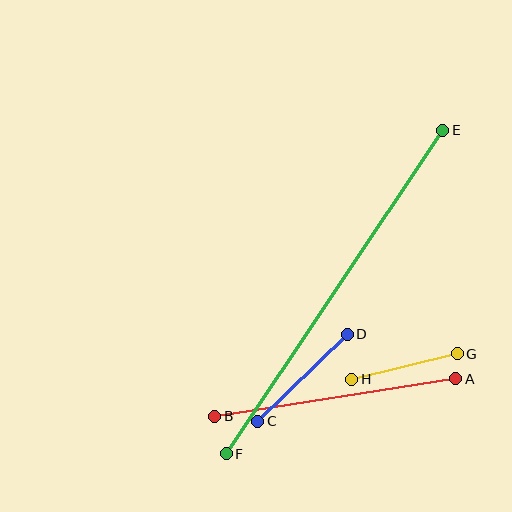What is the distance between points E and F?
The distance is approximately 389 pixels.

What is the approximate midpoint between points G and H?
The midpoint is at approximately (405, 367) pixels.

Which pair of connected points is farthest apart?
Points E and F are farthest apart.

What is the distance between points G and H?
The distance is approximately 109 pixels.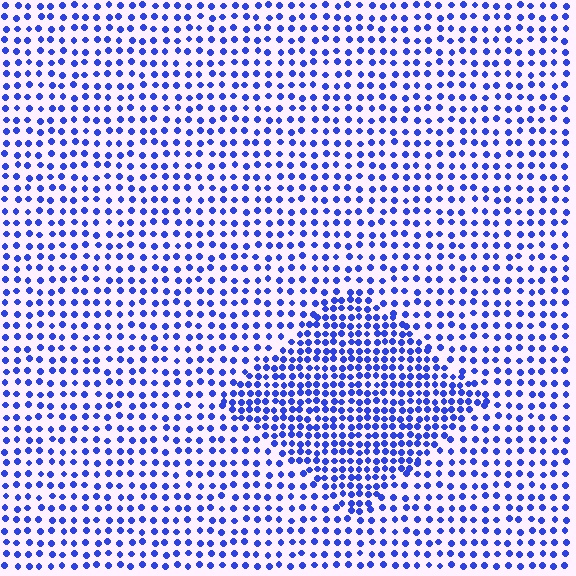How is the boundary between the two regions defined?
The boundary is defined by a change in element density (approximately 1.8x ratio). All elements are the same color, size, and shape.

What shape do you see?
I see a diamond.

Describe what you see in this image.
The image contains small blue elements arranged at two different densities. A diamond-shaped region is visible where the elements are more densely packed than the surrounding area.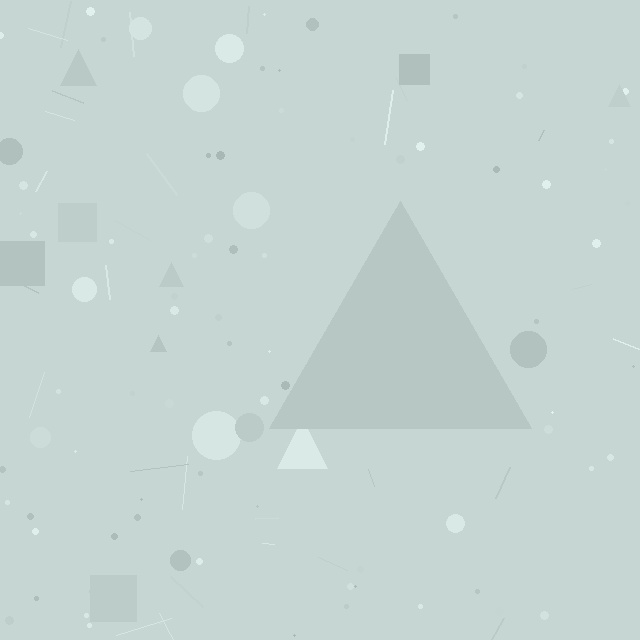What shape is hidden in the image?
A triangle is hidden in the image.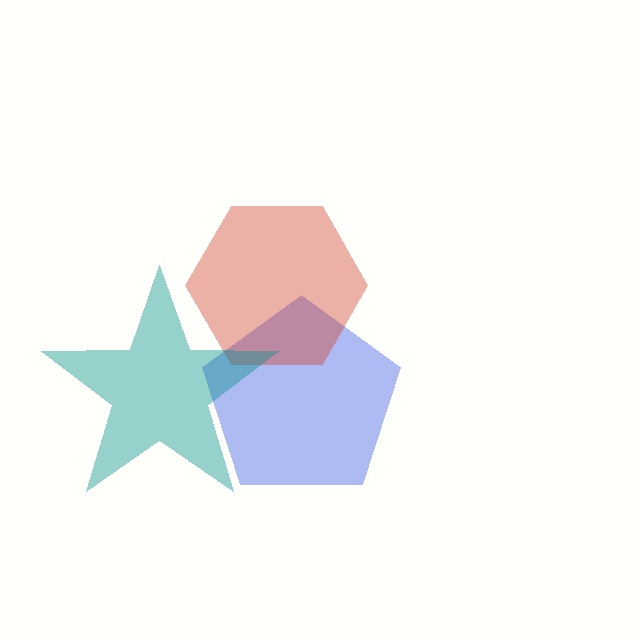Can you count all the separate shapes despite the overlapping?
Yes, there are 3 separate shapes.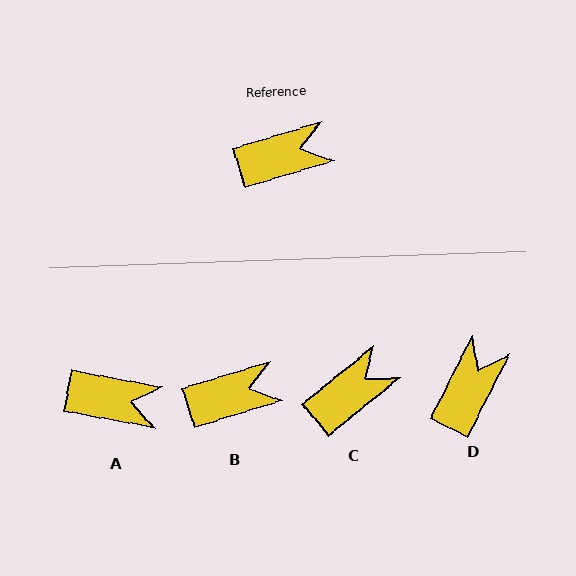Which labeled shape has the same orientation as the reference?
B.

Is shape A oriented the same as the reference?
No, it is off by about 28 degrees.